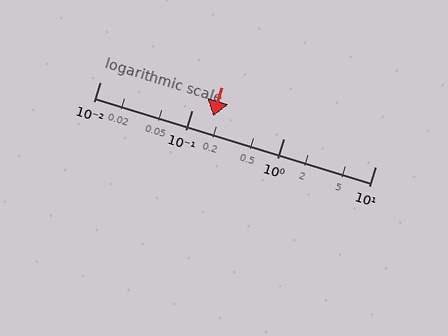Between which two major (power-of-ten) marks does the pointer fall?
The pointer is between 0.1 and 1.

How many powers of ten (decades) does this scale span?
The scale spans 3 decades, from 0.01 to 10.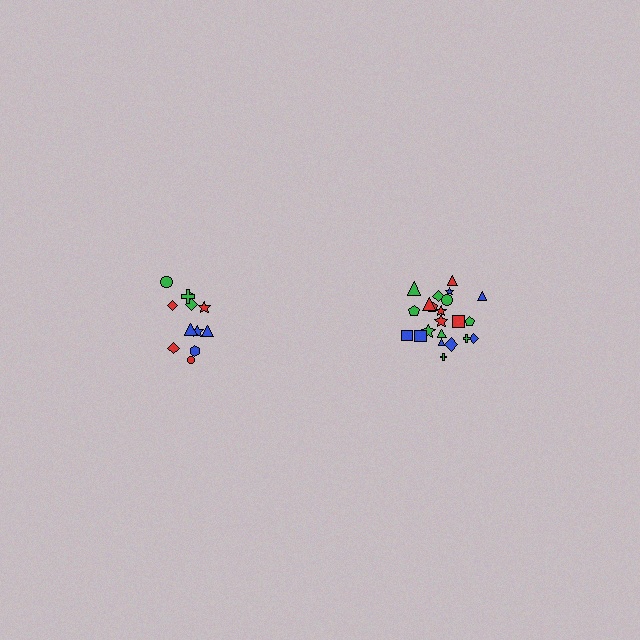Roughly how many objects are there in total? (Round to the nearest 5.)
Roughly 35 objects in total.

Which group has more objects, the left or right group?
The right group.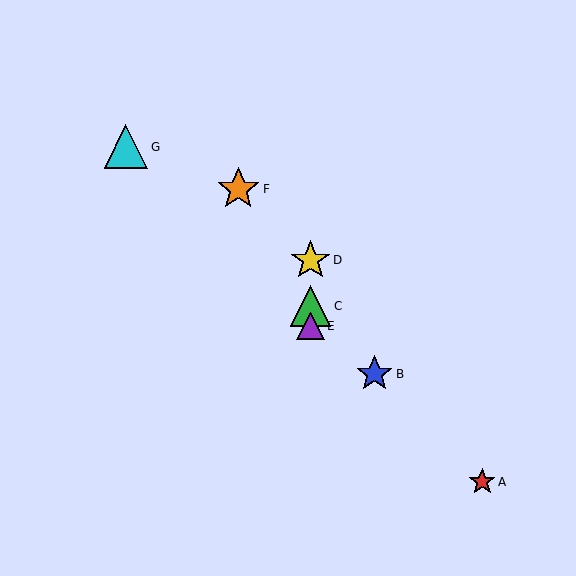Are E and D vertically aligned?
Yes, both are at x≈311.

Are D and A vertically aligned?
No, D is at x≈311 and A is at x≈482.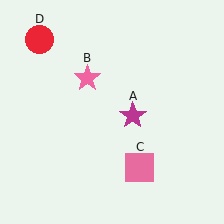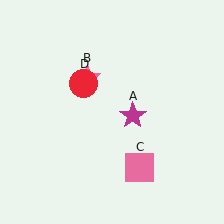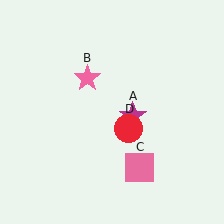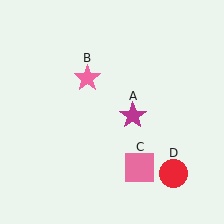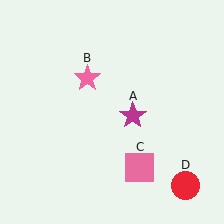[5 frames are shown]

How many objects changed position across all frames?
1 object changed position: red circle (object D).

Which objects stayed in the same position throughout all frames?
Magenta star (object A) and pink star (object B) and pink square (object C) remained stationary.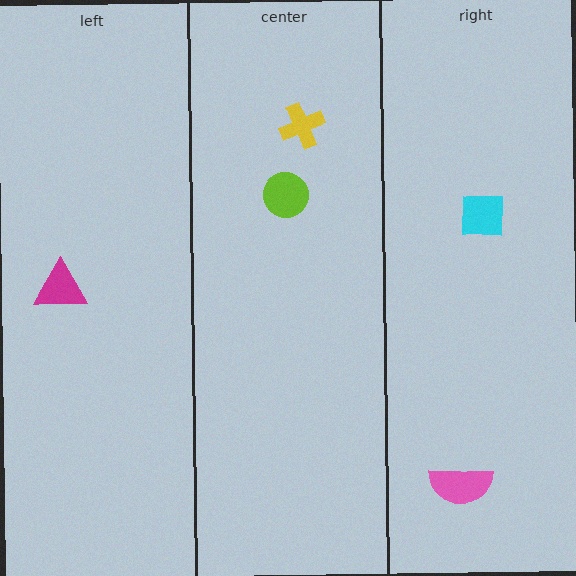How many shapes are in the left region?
1.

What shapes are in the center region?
The lime circle, the yellow cross.